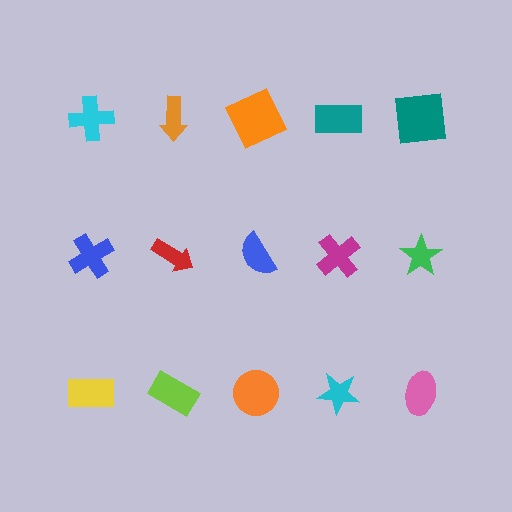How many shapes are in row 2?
5 shapes.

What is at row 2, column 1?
A blue cross.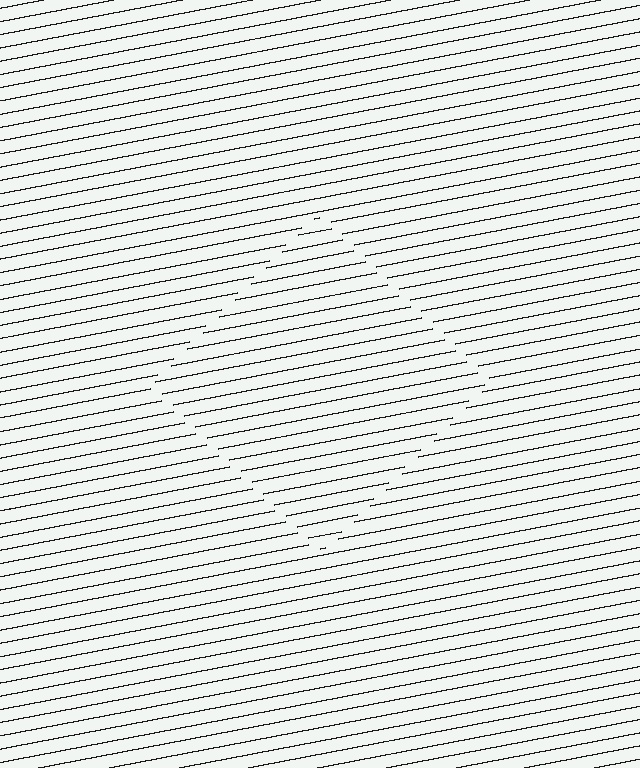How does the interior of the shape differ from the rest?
The interior of the shape contains the same grating, shifted by half a period — the contour is defined by the phase discontinuity where line-ends from the inner and outer gratings abut.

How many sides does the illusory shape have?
4 sides — the line-ends trace a square.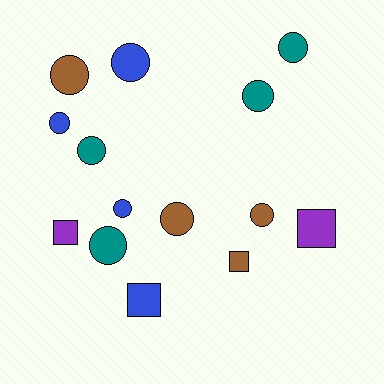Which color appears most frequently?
Brown, with 4 objects.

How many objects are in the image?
There are 14 objects.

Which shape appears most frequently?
Circle, with 10 objects.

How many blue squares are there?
There is 1 blue square.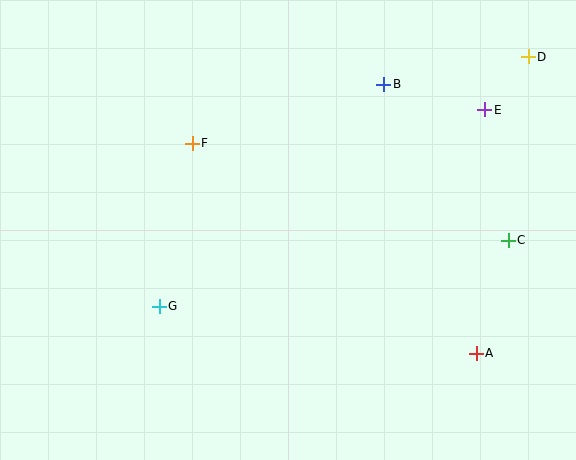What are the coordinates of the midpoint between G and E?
The midpoint between G and E is at (322, 208).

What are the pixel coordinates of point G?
Point G is at (159, 306).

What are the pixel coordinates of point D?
Point D is at (528, 57).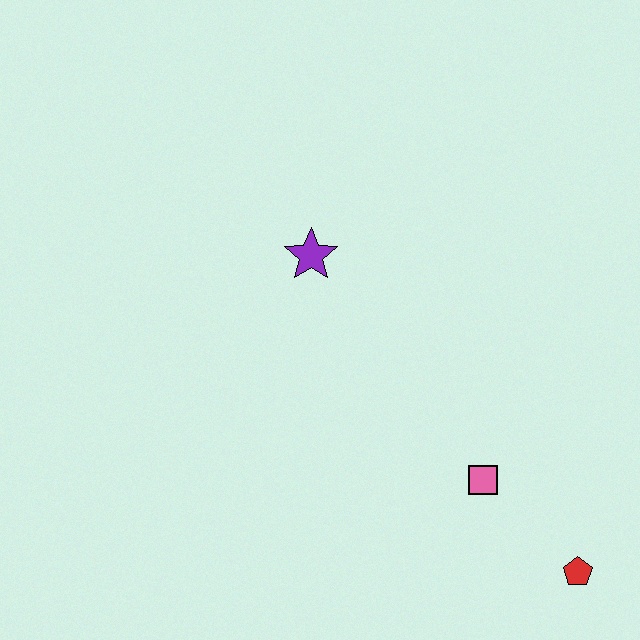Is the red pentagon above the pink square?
No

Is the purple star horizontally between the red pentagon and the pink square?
No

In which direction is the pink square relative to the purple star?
The pink square is below the purple star.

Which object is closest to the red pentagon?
The pink square is closest to the red pentagon.